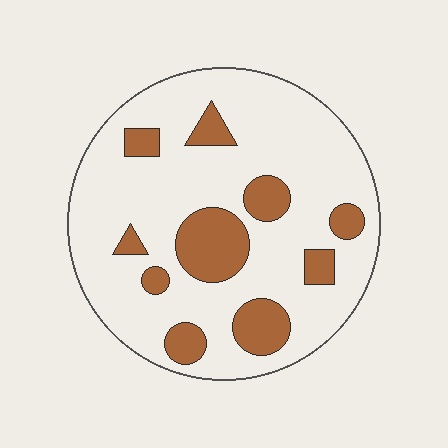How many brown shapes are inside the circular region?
10.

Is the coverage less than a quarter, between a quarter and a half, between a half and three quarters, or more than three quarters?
Less than a quarter.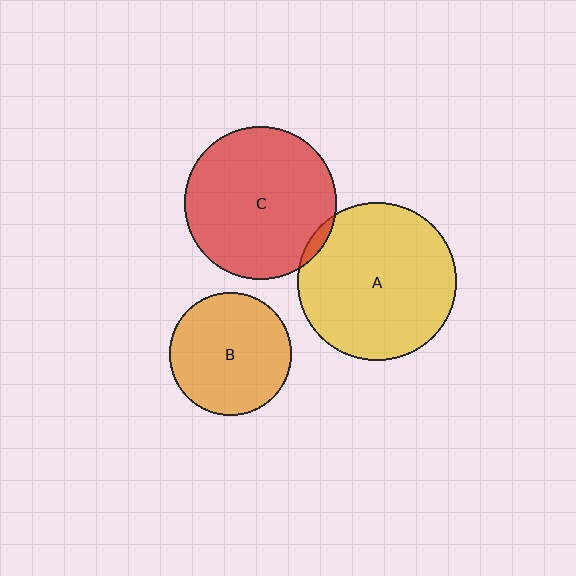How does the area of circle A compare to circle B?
Approximately 1.7 times.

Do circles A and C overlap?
Yes.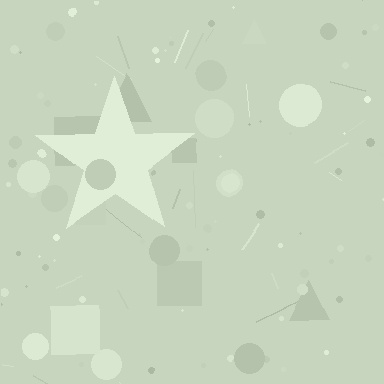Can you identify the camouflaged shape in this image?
The camouflaged shape is a star.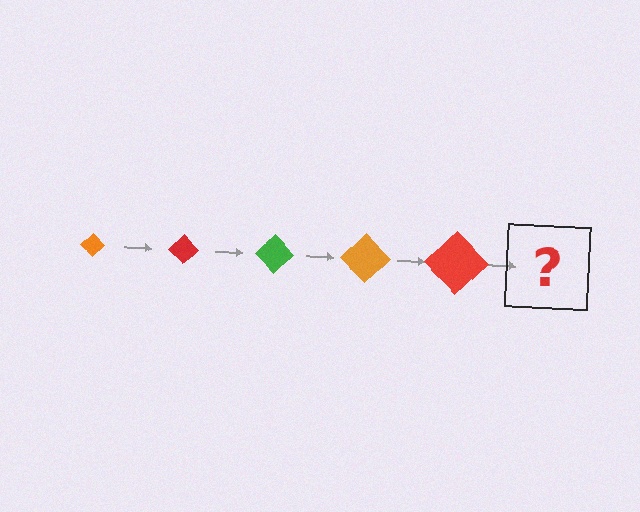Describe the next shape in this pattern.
It should be a green diamond, larger than the previous one.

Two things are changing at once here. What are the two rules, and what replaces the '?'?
The two rules are that the diamond grows larger each step and the color cycles through orange, red, and green. The '?' should be a green diamond, larger than the previous one.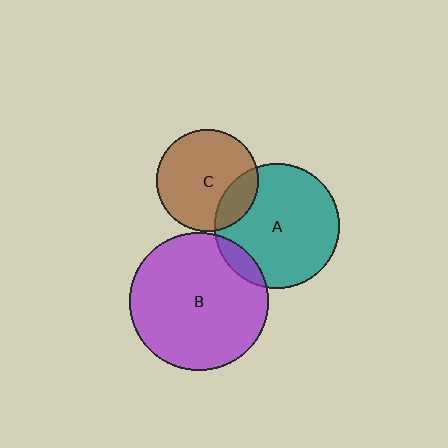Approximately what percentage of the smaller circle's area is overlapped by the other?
Approximately 20%.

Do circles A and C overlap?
Yes.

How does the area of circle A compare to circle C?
Approximately 1.5 times.